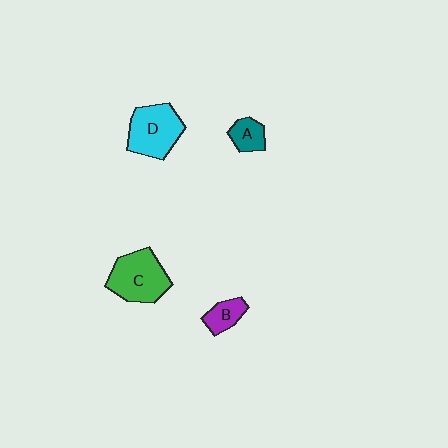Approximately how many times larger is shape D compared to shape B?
Approximately 2.3 times.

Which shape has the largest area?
Shape C (green).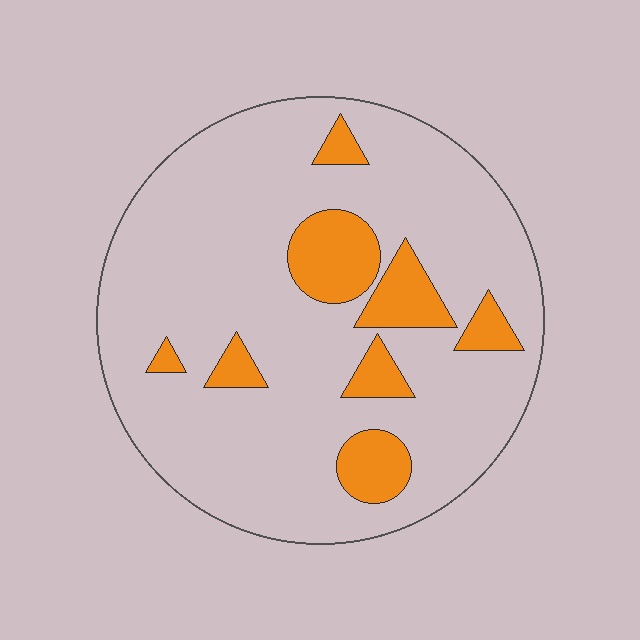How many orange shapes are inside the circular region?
8.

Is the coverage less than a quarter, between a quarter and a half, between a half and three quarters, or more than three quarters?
Less than a quarter.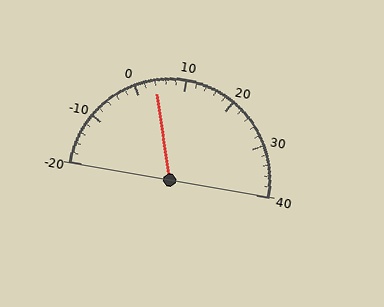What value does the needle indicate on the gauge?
The needle indicates approximately 4.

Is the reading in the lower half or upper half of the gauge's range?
The reading is in the lower half of the range (-20 to 40).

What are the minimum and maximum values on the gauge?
The gauge ranges from -20 to 40.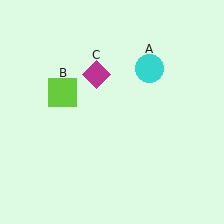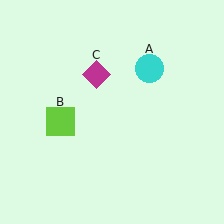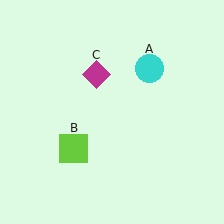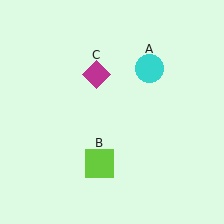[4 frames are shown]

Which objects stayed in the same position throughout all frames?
Cyan circle (object A) and magenta diamond (object C) remained stationary.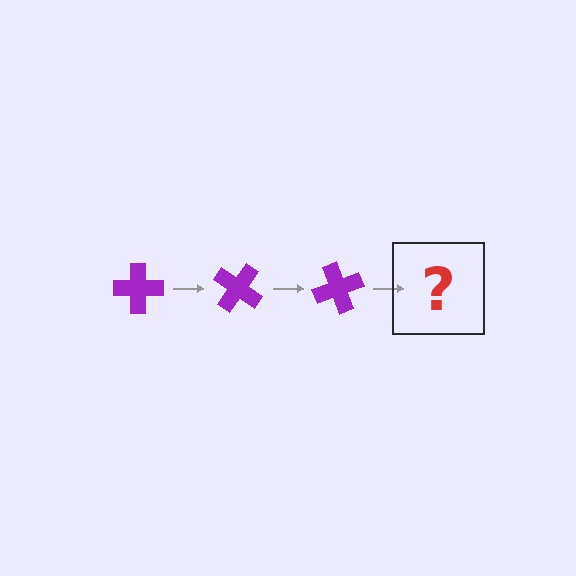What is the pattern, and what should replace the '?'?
The pattern is that the cross rotates 35 degrees each step. The '?' should be a purple cross rotated 105 degrees.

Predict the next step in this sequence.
The next step is a purple cross rotated 105 degrees.